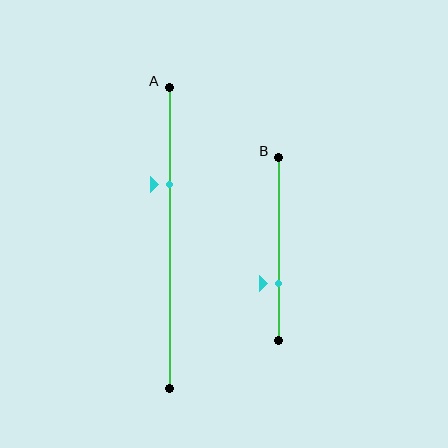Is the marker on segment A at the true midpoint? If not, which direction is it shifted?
No, the marker on segment A is shifted upward by about 18% of the segment length.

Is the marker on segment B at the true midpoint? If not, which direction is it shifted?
No, the marker on segment B is shifted downward by about 19% of the segment length.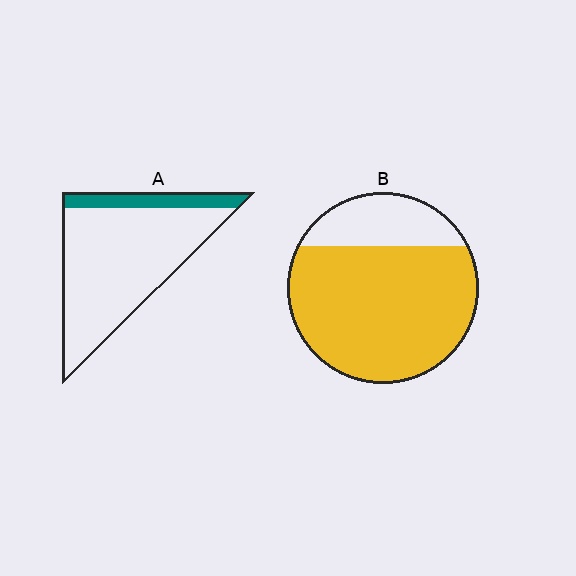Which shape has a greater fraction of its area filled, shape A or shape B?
Shape B.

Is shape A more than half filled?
No.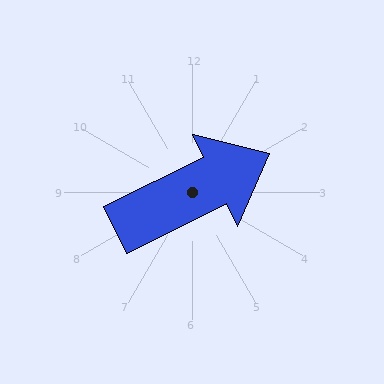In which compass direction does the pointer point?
Northeast.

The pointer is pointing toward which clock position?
Roughly 2 o'clock.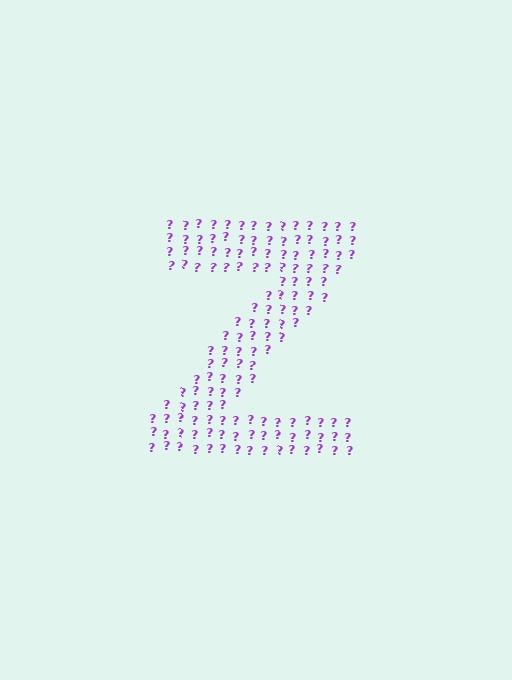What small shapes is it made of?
It is made of small question marks.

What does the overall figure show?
The overall figure shows the letter Z.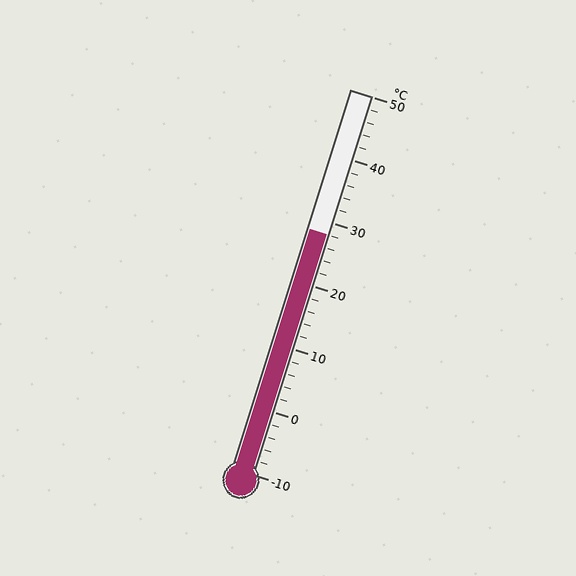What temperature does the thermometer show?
The thermometer shows approximately 28°C.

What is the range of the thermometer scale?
The thermometer scale ranges from -10°C to 50°C.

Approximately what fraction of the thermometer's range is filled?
The thermometer is filled to approximately 65% of its range.